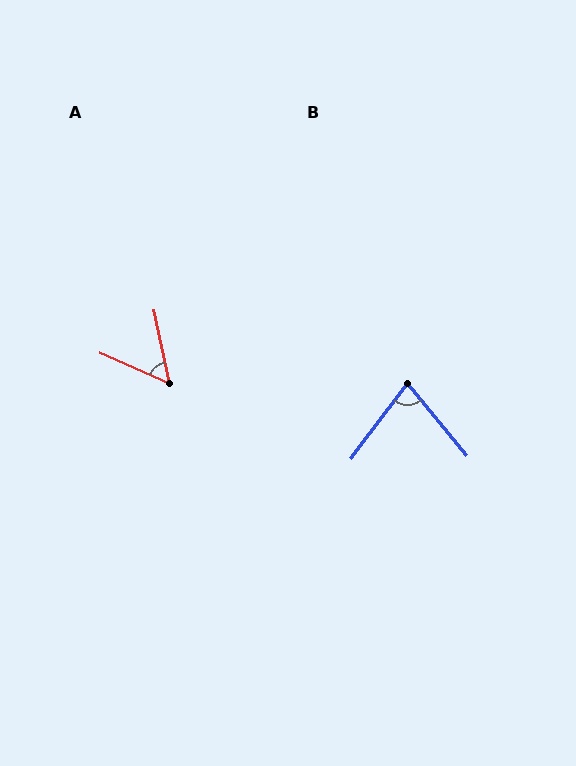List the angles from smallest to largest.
A (54°), B (76°).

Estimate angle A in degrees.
Approximately 54 degrees.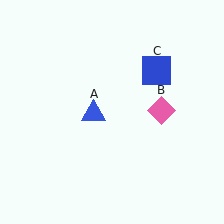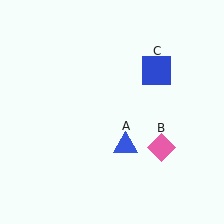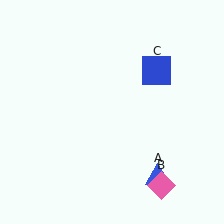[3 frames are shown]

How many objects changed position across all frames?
2 objects changed position: blue triangle (object A), pink diamond (object B).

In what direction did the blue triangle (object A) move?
The blue triangle (object A) moved down and to the right.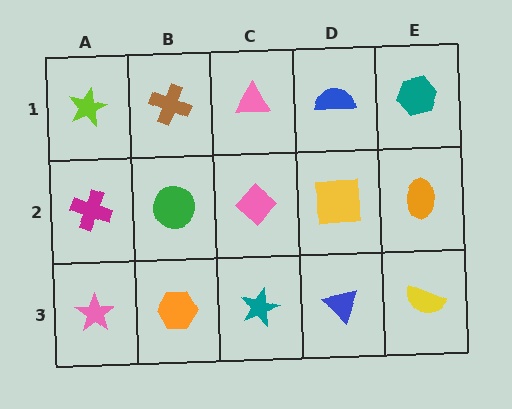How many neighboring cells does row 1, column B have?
3.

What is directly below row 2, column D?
A blue triangle.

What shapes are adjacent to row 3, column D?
A yellow square (row 2, column D), a teal star (row 3, column C), a yellow semicircle (row 3, column E).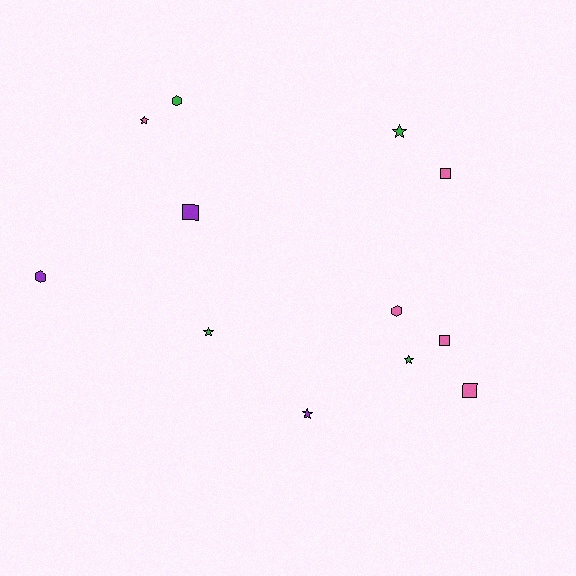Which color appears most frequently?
Pink, with 5 objects.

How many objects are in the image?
There are 12 objects.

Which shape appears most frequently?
Star, with 5 objects.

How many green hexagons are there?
There is 1 green hexagon.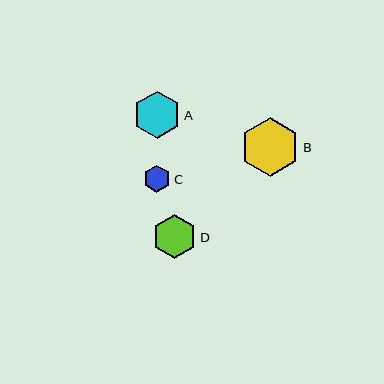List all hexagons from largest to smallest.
From largest to smallest: B, A, D, C.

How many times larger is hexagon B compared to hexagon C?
Hexagon B is approximately 2.1 times the size of hexagon C.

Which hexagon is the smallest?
Hexagon C is the smallest with a size of approximately 28 pixels.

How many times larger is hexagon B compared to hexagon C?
Hexagon B is approximately 2.1 times the size of hexagon C.